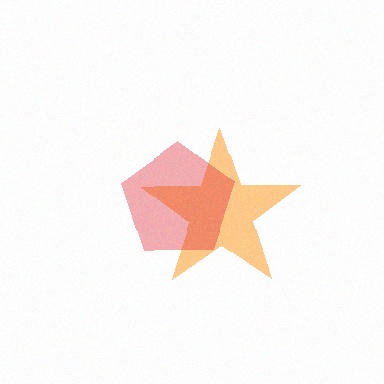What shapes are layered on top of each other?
The layered shapes are: an orange star, a red pentagon.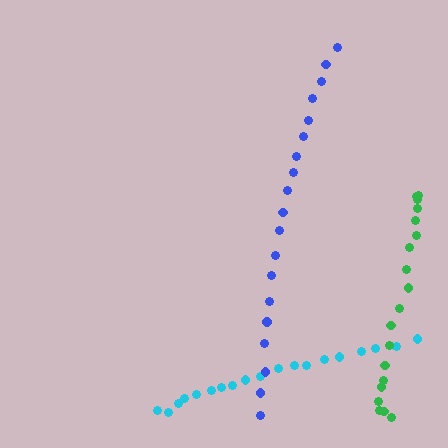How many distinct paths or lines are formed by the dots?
There are 3 distinct paths.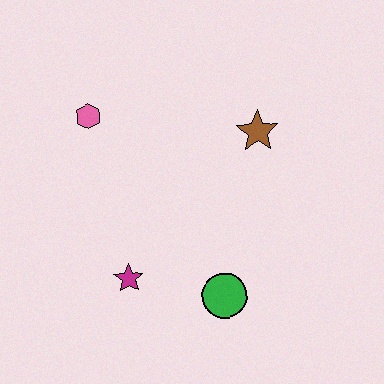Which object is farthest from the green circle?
The pink hexagon is farthest from the green circle.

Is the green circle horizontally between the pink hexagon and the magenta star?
No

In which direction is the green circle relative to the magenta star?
The green circle is to the right of the magenta star.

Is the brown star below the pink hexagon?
Yes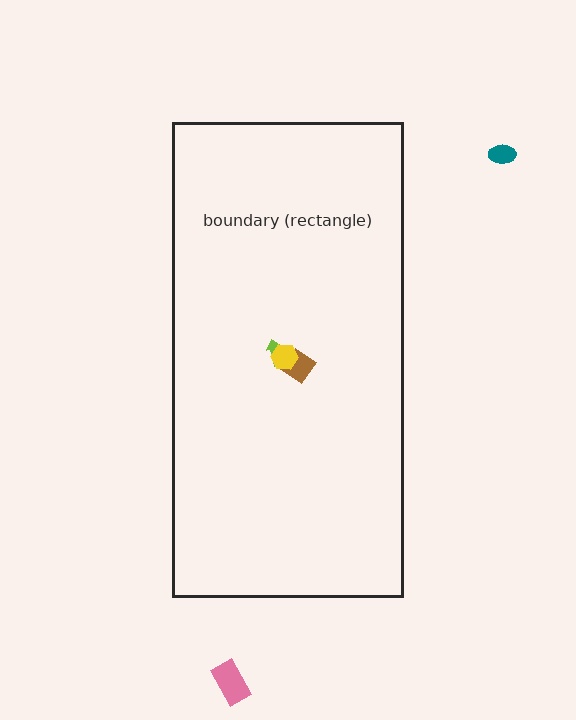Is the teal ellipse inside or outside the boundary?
Outside.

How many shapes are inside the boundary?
3 inside, 2 outside.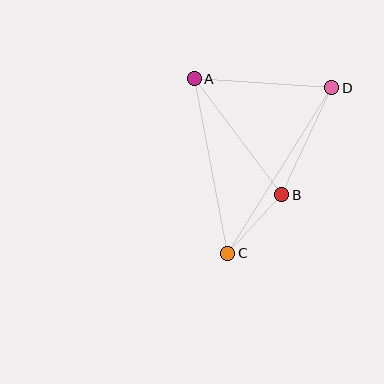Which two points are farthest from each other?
Points C and D are farthest from each other.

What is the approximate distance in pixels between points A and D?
The distance between A and D is approximately 138 pixels.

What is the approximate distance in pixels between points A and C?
The distance between A and C is approximately 177 pixels.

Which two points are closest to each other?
Points B and C are closest to each other.